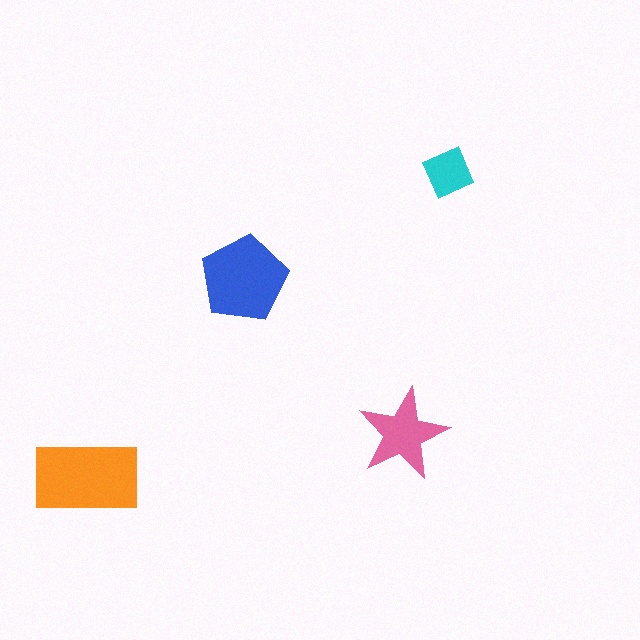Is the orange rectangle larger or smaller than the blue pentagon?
Larger.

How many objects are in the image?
There are 4 objects in the image.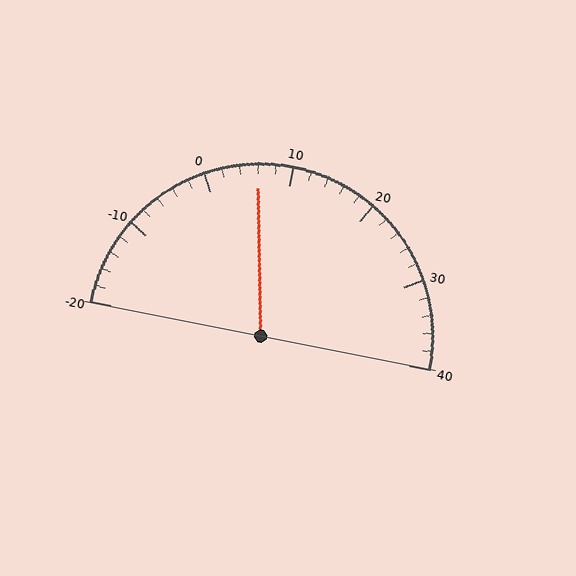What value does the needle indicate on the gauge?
The needle indicates approximately 6.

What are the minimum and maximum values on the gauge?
The gauge ranges from -20 to 40.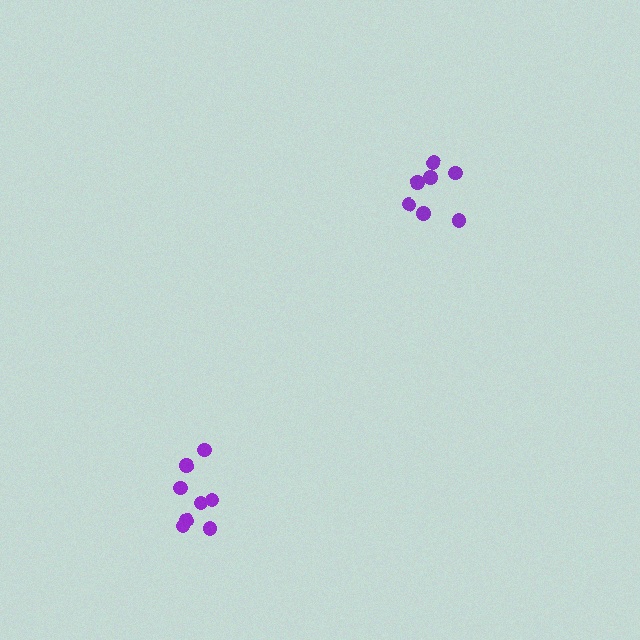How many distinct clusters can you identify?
There are 2 distinct clusters.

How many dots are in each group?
Group 1: 8 dots, Group 2: 7 dots (15 total).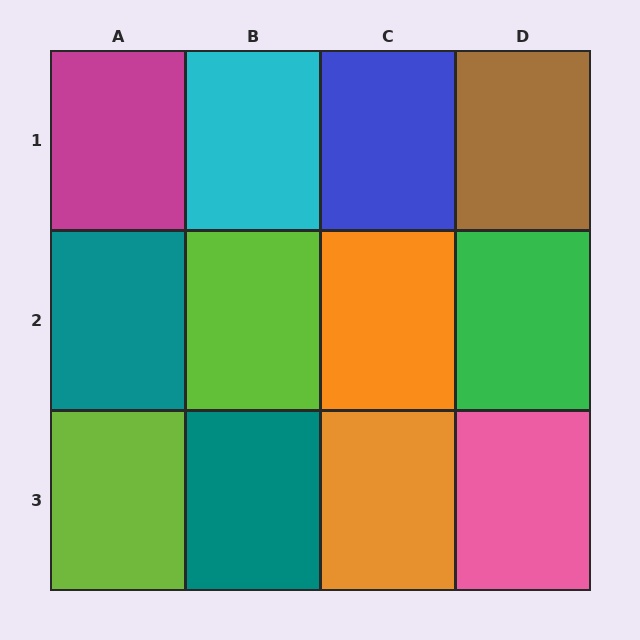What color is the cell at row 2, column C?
Orange.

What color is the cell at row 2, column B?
Lime.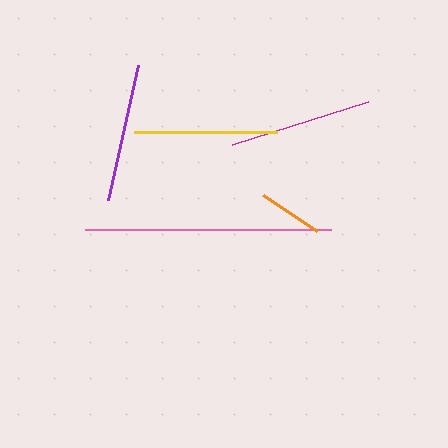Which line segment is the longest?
The pink line is the longest at approximately 246 pixels.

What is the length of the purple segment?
The purple segment is approximately 139 pixels long.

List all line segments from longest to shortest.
From longest to shortest: pink, yellow, magenta, purple, orange.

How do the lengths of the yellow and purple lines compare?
The yellow and purple lines are approximately the same length.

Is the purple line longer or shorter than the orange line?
The purple line is longer than the orange line.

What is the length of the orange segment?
The orange segment is approximately 65 pixels long.